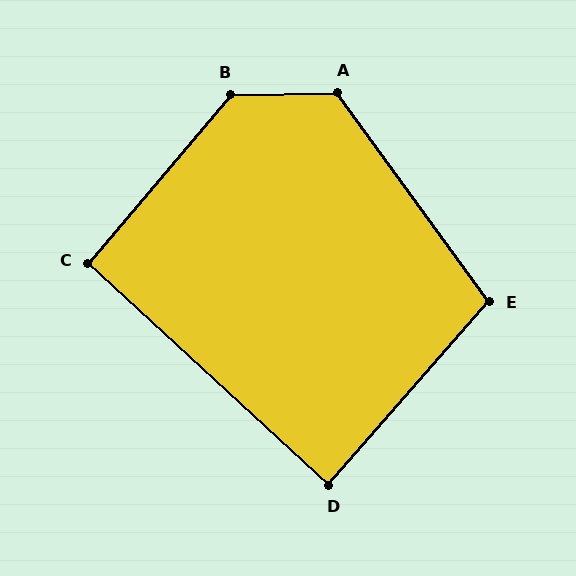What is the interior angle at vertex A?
Approximately 125 degrees (obtuse).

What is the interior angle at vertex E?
Approximately 103 degrees (obtuse).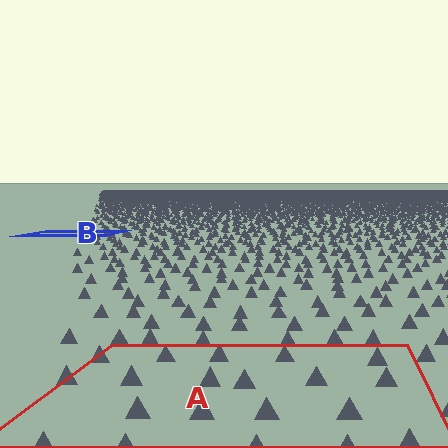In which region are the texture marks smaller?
The texture marks are smaller in region B, because it is farther away.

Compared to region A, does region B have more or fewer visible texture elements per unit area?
Region B has more texture elements per unit area — they are packed more densely because it is farther away.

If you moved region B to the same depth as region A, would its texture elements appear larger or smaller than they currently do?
They would appear larger. At a closer depth, the same texture elements are projected at a bigger on-screen size.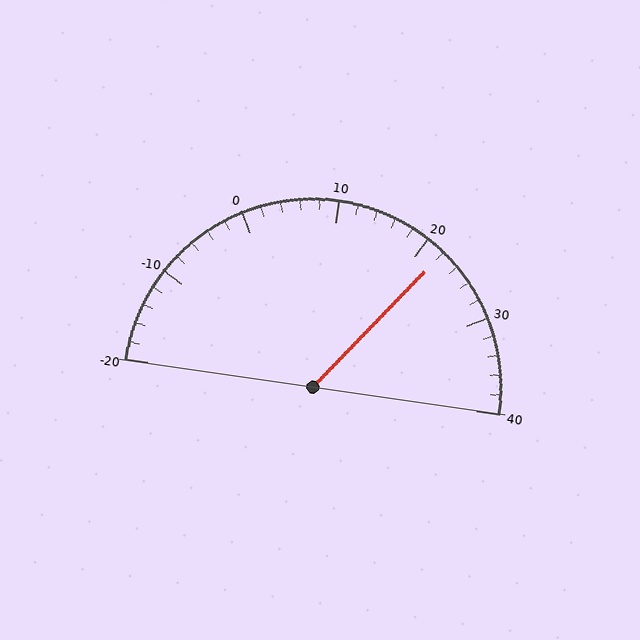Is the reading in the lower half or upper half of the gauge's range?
The reading is in the upper half of the range (-20 to 40).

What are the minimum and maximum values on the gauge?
The gauge ranges from -20 to 40.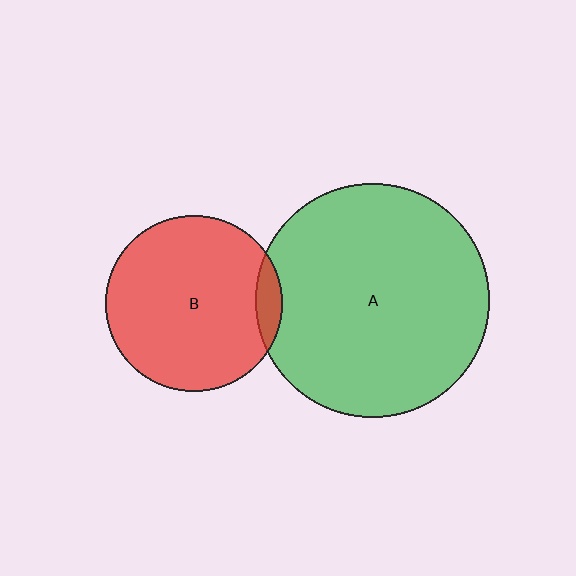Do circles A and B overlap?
Yes.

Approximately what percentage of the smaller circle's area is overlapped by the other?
Approximately 5%.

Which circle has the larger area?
Circle A (green).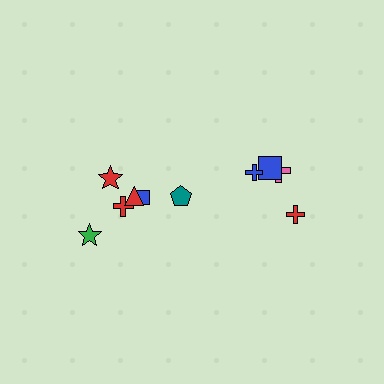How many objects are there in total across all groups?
There are 10 objects.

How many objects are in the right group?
There are 4 objects.